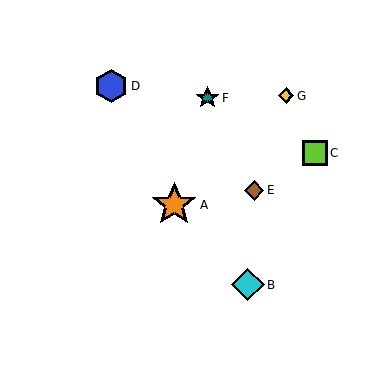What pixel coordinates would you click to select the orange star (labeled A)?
Click at (174, 205) to select the orange star A.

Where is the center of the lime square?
The center of the lime square is at (315, 153).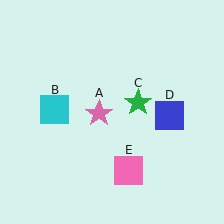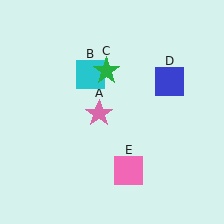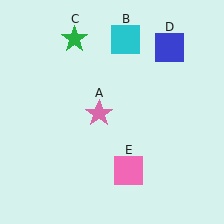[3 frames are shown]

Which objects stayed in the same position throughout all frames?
Pink star (object A) and pink square (object E) remained stationary.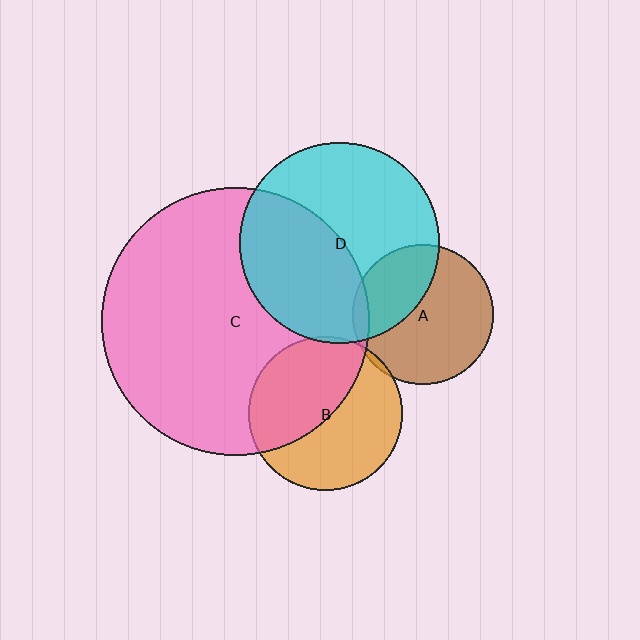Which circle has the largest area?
Circle C (pink).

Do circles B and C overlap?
Yes.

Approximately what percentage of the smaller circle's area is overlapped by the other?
Approximately 50%.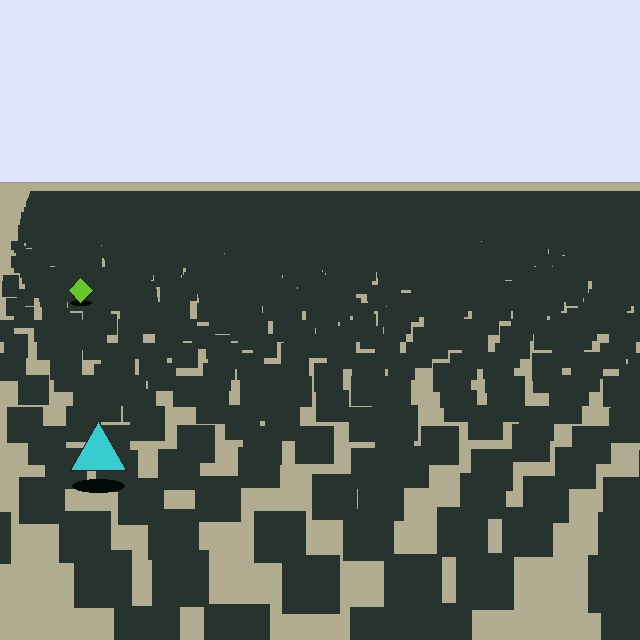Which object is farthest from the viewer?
The lime diamond is farthest from the viewer. It appears smaller and the ground texture around it is denser.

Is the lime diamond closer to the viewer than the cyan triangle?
No. The cyan triangle is closer — you can tell from the texture gradient: the ground texture is coarser near it.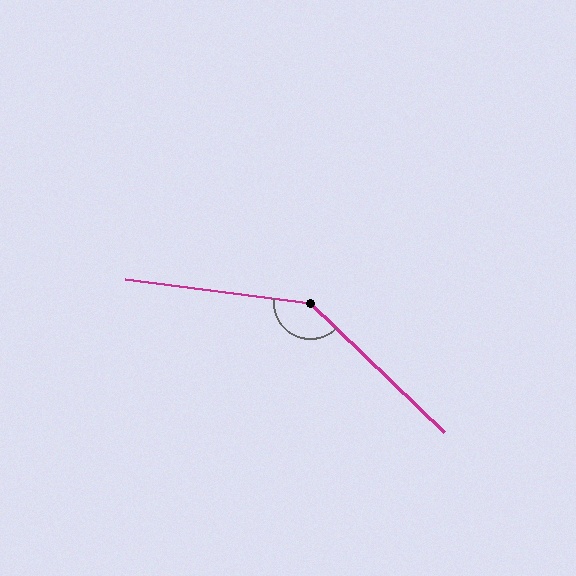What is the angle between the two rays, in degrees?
Approximately 144 degrees.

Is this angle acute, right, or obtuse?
It is obtuse.